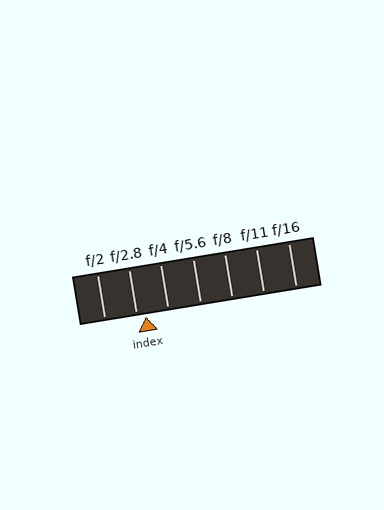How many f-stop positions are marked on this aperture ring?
There are 7 f-stop positions marked.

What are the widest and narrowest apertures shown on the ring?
The widest aperture shown is f/2 and the narrowest is f/16.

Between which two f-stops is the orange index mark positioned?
The index mark is between f/2.8 and f/4.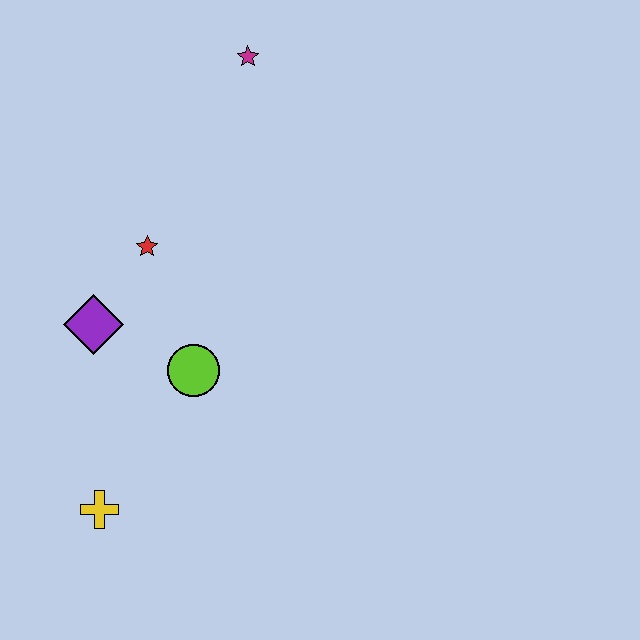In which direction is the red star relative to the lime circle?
The red star is above the lime circle.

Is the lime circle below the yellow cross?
No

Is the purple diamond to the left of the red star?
Yes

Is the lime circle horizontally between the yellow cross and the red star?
No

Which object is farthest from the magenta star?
The yellow cross is farthest from the magenta star.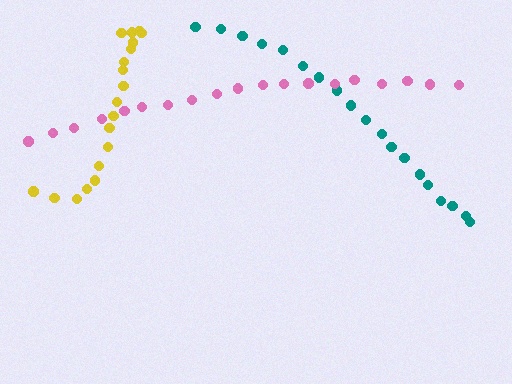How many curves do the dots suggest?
There are 3 distinct paths.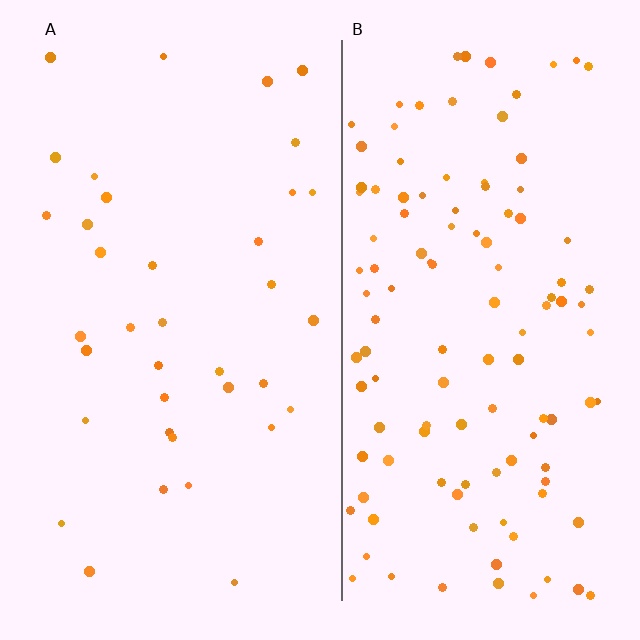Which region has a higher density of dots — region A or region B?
B (the right).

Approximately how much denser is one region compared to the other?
Approximately 3.2× — region B over region A.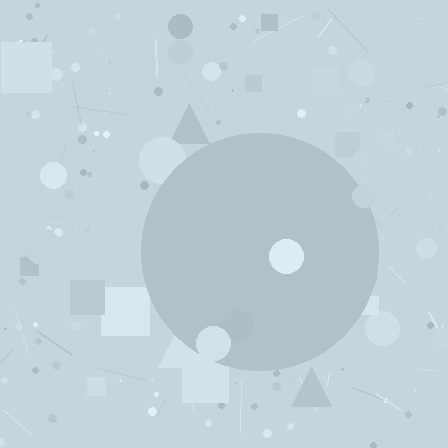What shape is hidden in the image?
A circle is hidden in the image.